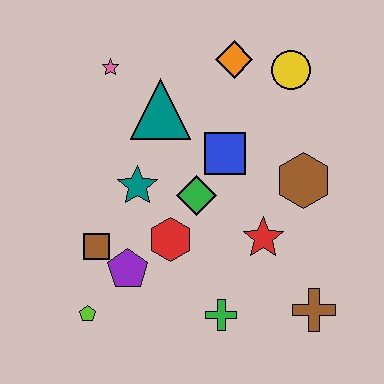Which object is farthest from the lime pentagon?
The yellow circle is farthest from the lime pentagon.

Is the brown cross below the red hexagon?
Yes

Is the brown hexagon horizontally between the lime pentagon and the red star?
No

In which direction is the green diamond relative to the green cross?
The green diamond is above the green cross.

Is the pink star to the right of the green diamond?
No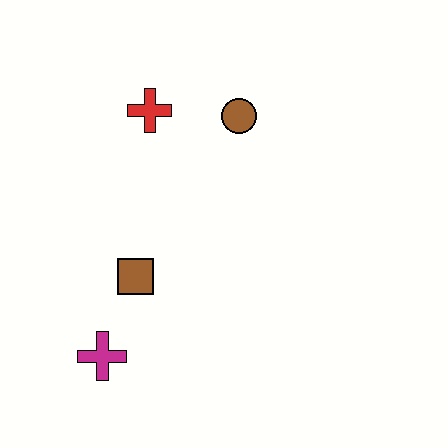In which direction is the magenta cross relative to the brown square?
The magenta cross is below the brown square.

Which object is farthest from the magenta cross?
The brown circle is farthest from the magenta cross.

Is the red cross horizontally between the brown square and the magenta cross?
No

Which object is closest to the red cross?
The brown circle is closest to the red cross.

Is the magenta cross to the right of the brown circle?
No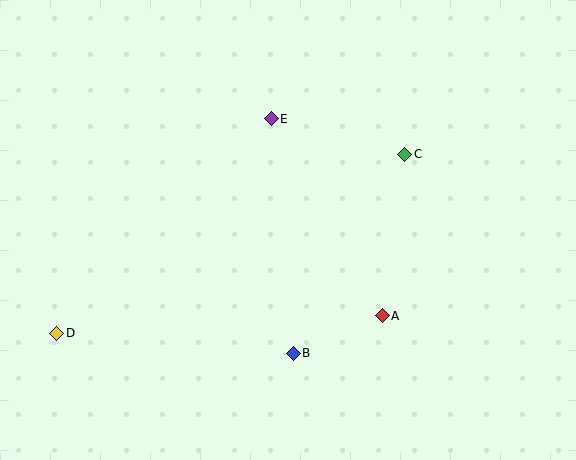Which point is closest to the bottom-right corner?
Point A is closest to the bottom-right corner.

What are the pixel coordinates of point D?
Point D is at (57, 333).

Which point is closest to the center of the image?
Point E at (271, 119) is closest to the center.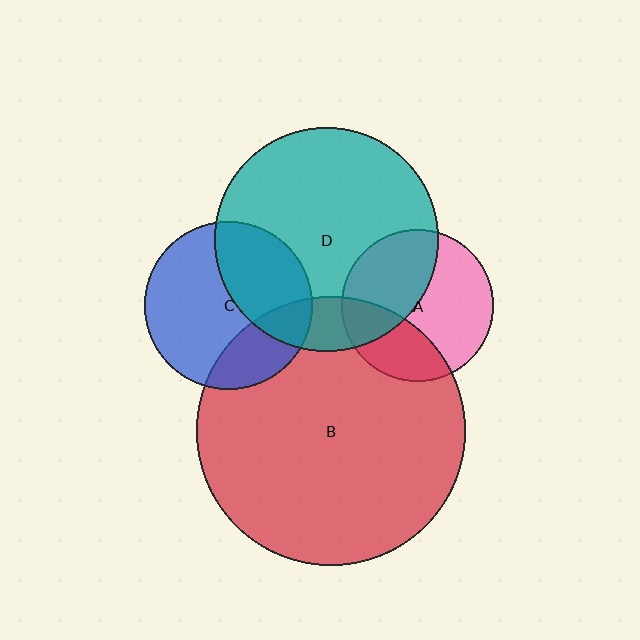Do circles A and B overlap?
Yes.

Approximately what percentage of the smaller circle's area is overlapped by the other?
Approximately 30%.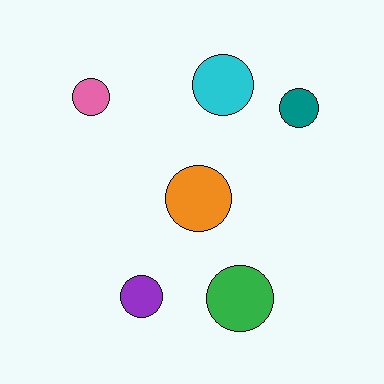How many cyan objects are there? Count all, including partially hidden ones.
There is 1 cyan object.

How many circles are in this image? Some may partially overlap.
There are 6 circles.